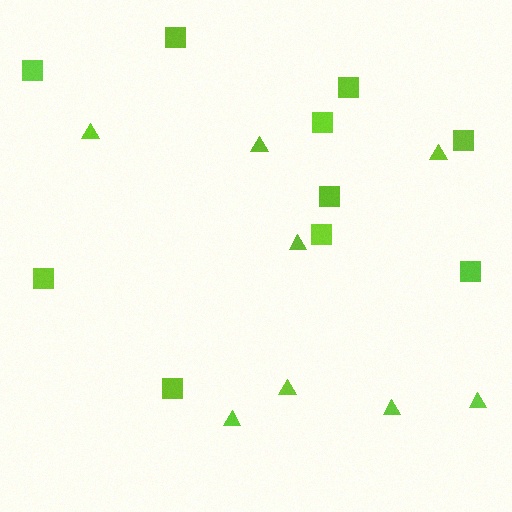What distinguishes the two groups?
There are 2 groups: one group of triangles (8) and one group of squares (10).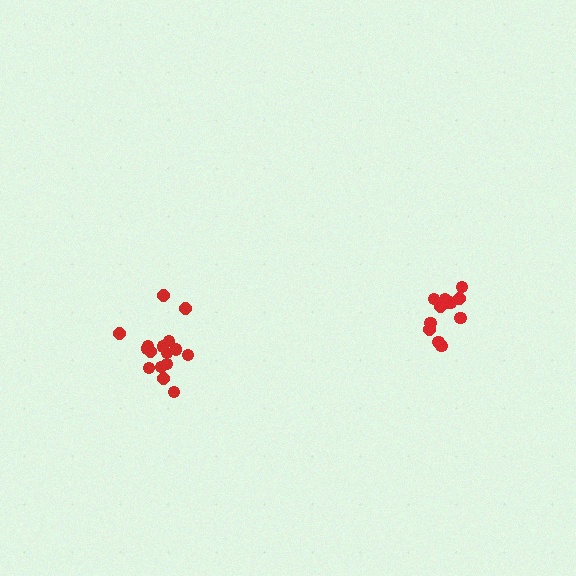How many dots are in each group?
Group 1: 12 dots, Group 2: 16 dots (28 total).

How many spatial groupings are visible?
There are 2 spatial groupings.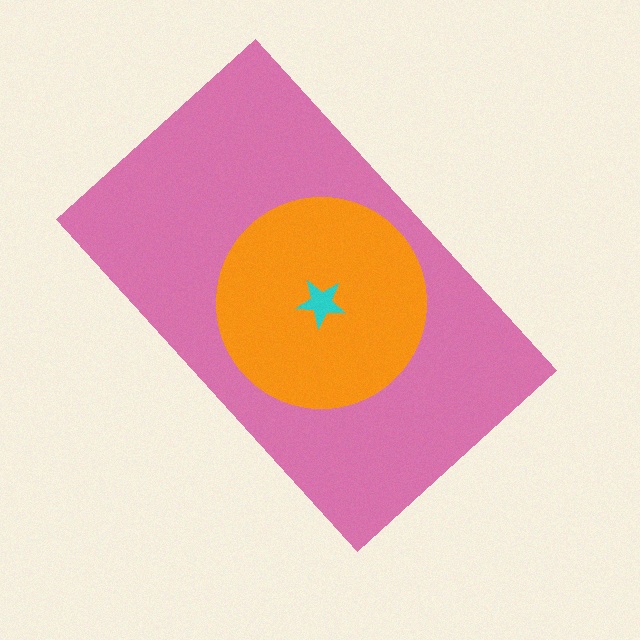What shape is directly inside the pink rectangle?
The orange circle.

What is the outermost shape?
The pink rectangle.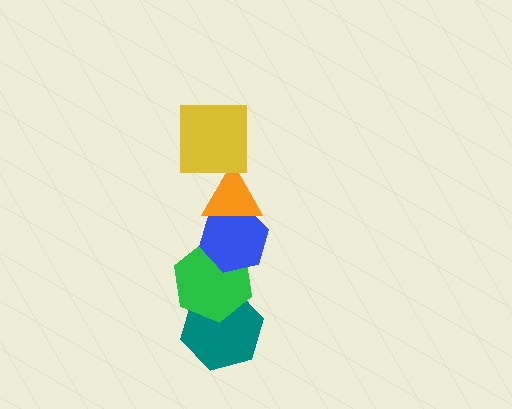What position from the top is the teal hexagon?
The teal hexagon is 5th from the top.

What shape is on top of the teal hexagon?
The green hexagon is on top of the teal hexagon.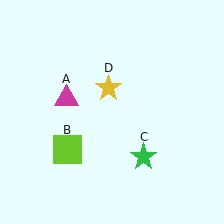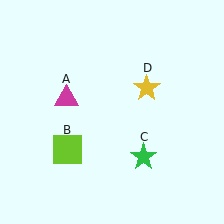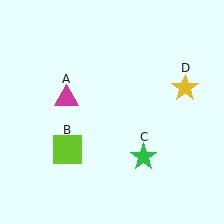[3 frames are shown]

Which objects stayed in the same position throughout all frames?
Magenta triangle (object A) and lime square (object B) and green star (object C) remained stationary.